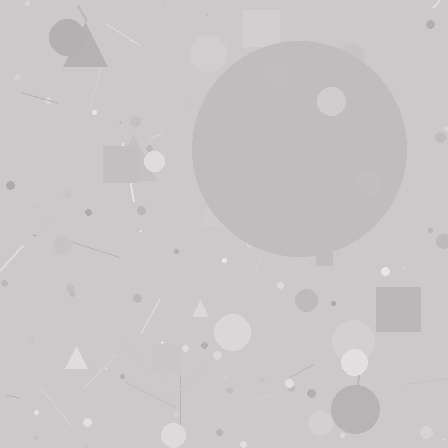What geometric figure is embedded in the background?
A circle is embedded in the background.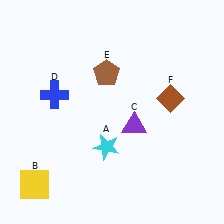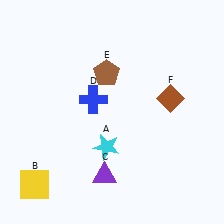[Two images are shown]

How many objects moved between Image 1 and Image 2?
2 objects moved between the two images.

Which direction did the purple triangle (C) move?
The purple triangle (C) moved down.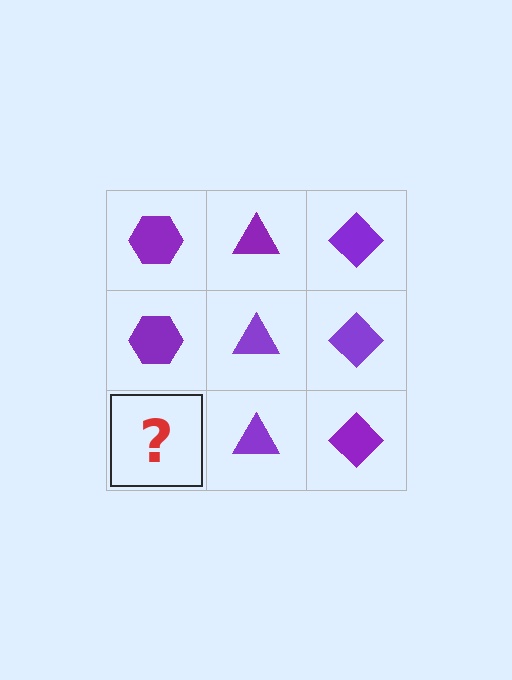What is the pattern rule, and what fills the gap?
The rule is that each column has a consistent shape. The gap should be filled with a purple hexagon.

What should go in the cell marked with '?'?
The missing cell should contain a purple hexagon.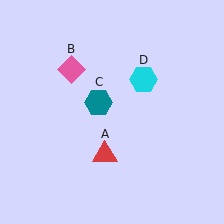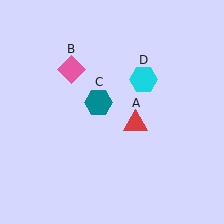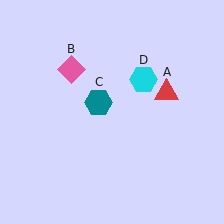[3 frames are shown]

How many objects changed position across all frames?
1 object changed position: red triangle (object A).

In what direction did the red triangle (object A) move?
The red triangle (object A) moved up and to the right.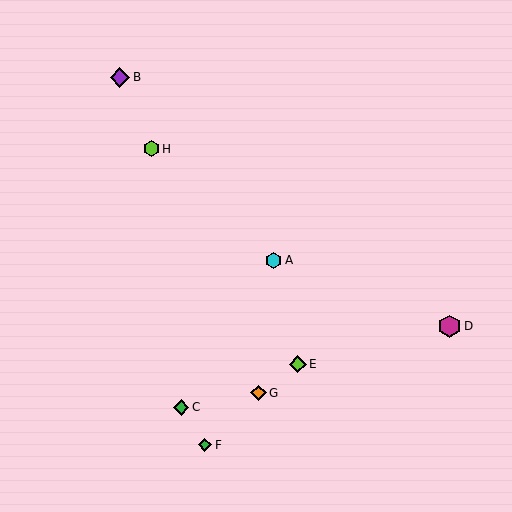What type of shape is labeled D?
Shape D is a magenta hexagon.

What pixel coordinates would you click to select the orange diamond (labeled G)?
Click at (259, 393) to select the orange diamond G.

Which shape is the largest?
The magenta hexagon (labeled D) is the largest.